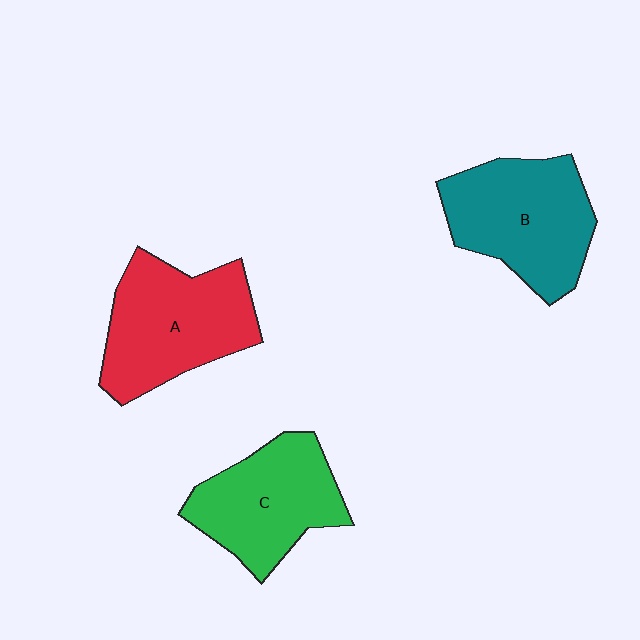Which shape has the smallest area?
Shape C (green).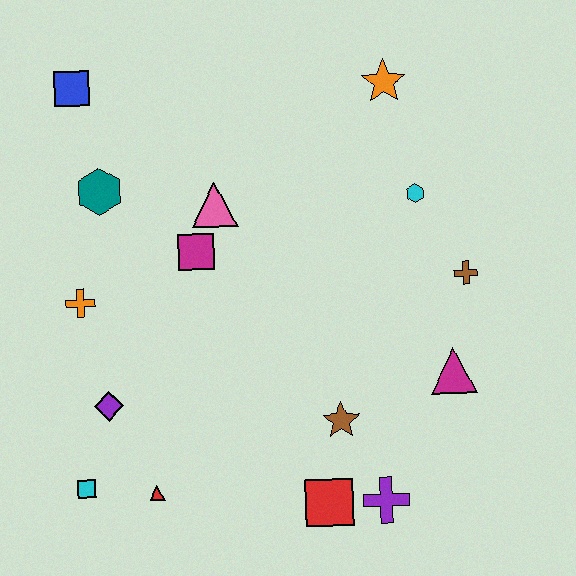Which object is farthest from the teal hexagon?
The purple cross is farthest from the teal hexagon.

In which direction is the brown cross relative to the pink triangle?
The brown cross is to the right of the pink triangle.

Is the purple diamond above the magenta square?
No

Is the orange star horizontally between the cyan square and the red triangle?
No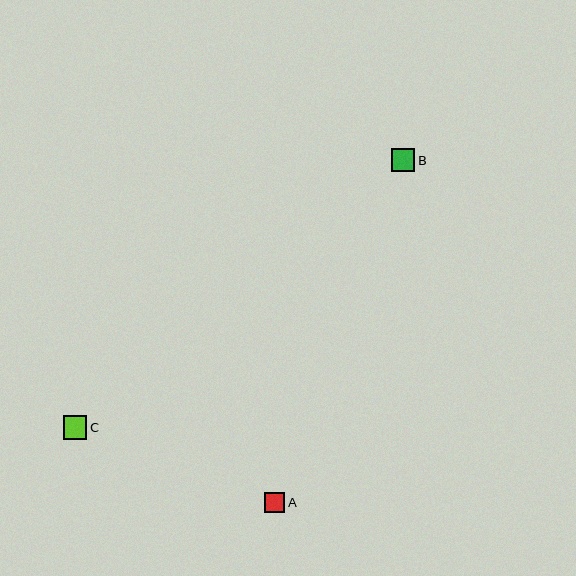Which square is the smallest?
Square A is the smallest with a size of approximately 20 pixels.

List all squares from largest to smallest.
From largest to smallest: C, B, A.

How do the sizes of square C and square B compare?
Square C and square B are approximately the same size.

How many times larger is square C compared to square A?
Square C is approximately 1.2 times the size of square A.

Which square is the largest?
Square C is the largest with a size of approximately 24 pixels.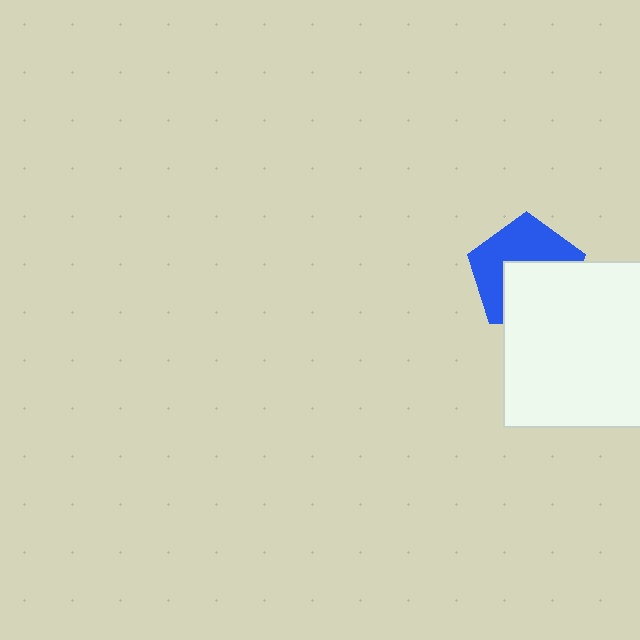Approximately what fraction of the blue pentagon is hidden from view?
Roughly 47% of the blue pentagon is hidden behind the white square.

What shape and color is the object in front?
The object in front is a white square.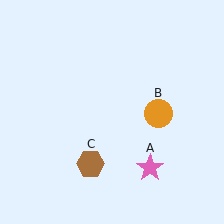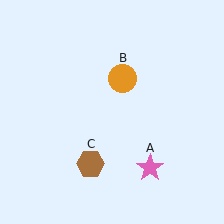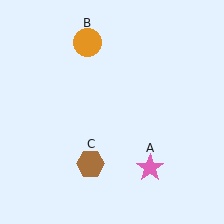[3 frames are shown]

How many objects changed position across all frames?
1 object changed position: orange circle (object B).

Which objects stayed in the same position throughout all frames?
Pink star (object A) and brown hexagon (object C) remained stationary.